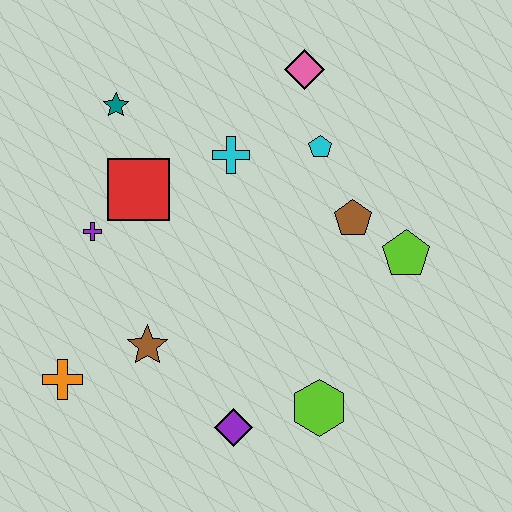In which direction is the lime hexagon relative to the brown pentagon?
The lime hexagon is below the brown pentagon.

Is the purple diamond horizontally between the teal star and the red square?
No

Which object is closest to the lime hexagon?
The purple diamond is closest to the lime hexagon.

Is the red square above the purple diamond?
Yes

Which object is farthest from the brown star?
The pink diamond is farthest from the brown star.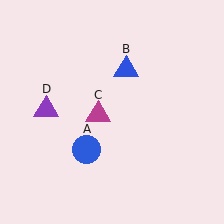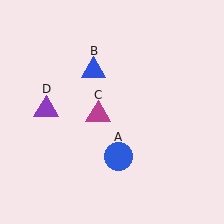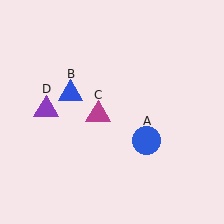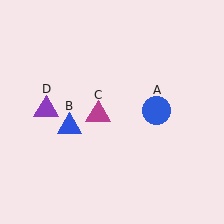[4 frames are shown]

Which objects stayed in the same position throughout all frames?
Magenta triangle (object C) and purple triangle (object D) remained stationary.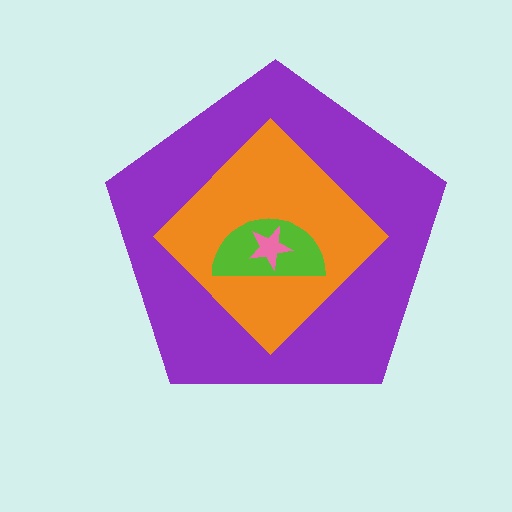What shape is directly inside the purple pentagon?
The orange diamond.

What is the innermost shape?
The pink star.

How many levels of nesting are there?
4.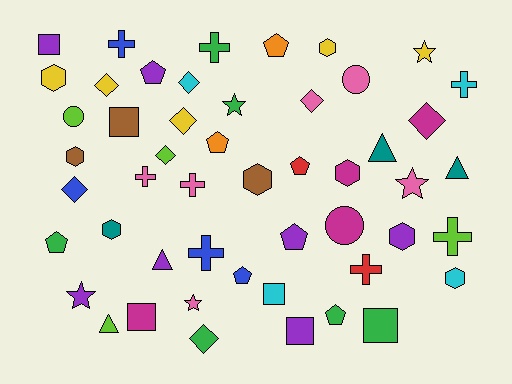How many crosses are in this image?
There are 8 crosses.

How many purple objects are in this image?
There are 7 purple objects.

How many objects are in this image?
There are 50 objects.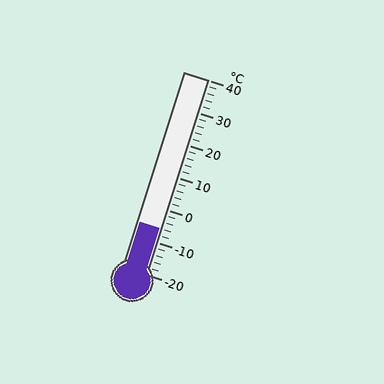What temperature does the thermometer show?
The thermometer shows approximately -6°C.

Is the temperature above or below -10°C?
The temperature is above -10°C.